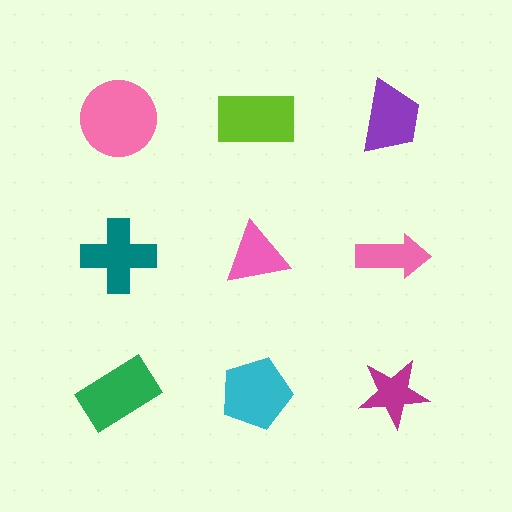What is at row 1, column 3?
A purple trapezoid.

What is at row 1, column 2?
A lime rectangle.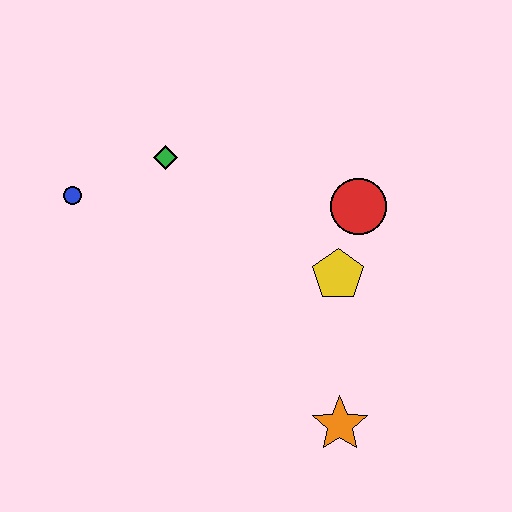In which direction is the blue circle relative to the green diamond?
The blue circle is to the left of the green diamond.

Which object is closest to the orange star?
The yellow pentagon is closest to the orange star.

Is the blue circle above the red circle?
Yes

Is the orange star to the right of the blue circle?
Yes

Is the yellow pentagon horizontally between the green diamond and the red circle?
Yes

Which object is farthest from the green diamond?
The orange star is farthest from the green diamond.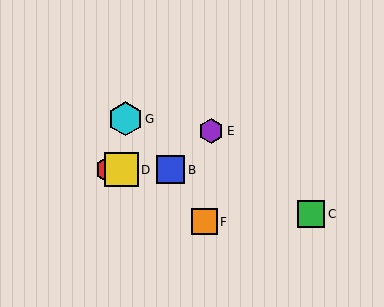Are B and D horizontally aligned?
Yes, both are at y≈170.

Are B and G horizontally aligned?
No, B is at y≈170 and G is at y≈119.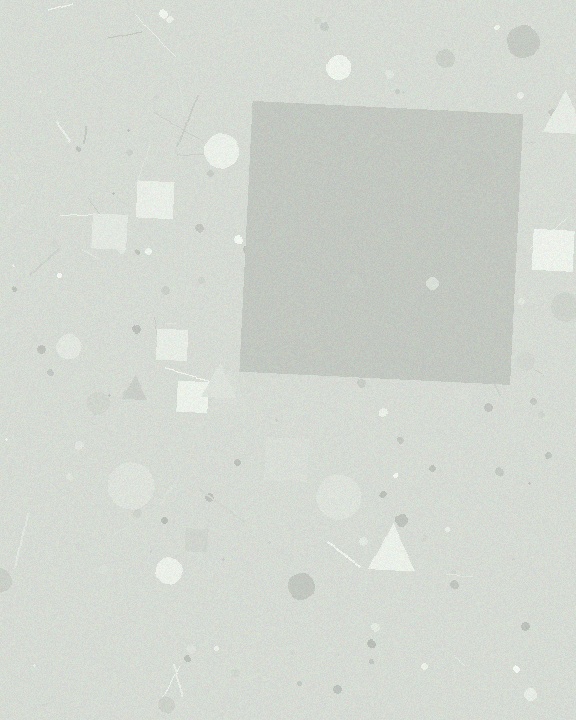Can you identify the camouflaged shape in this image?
The camouflaged shape is a square.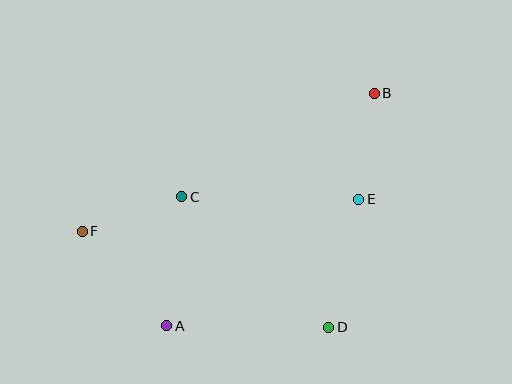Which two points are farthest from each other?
Points B and F are farthest from each other.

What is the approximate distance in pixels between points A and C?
The distance between A and C is approximately 129 pixels.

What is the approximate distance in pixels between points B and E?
The distance between B and E is approximately 107 pixels.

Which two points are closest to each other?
Points C and F are closest to each other.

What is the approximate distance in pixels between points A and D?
The distance between A and D is approximately 162 pixels.